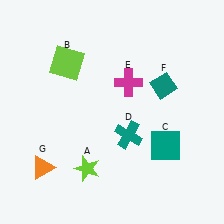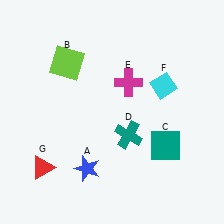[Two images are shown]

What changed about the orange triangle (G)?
In Image 1, G is orange. In Image 2, it changed to red.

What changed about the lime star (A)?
In Image 1, A is lime. In Image 2, it changed to blue.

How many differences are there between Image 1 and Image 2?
There are 3 differences between the two images.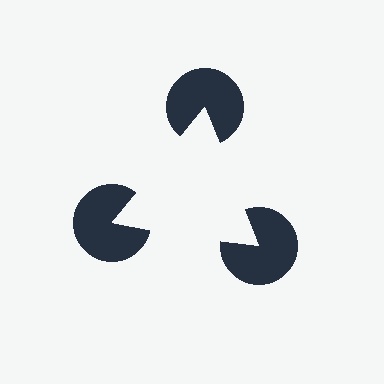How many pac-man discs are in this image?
There are 3 — one at each vertex of the illusory triangle.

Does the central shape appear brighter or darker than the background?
It typically appears slightly brighter than the background, even though no actual brightness change is drawn.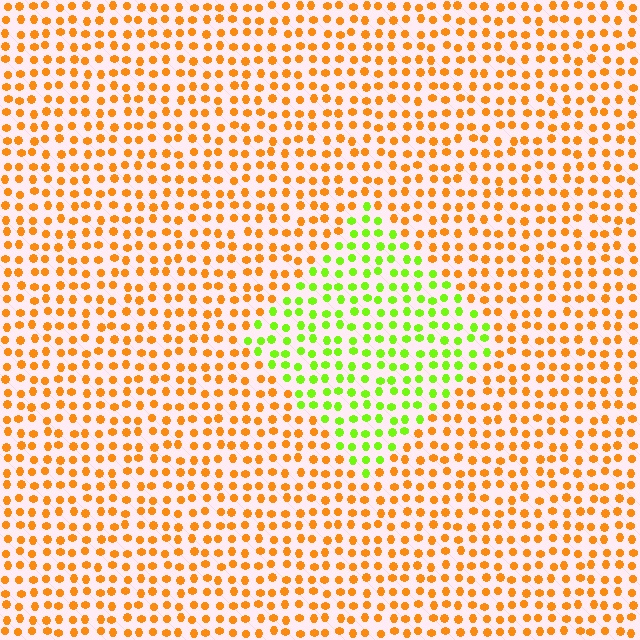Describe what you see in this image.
The image is filled with small orange elements in a uniform arrangement. A diamond-shaped region is visible where the elements are tinted to a slightly different hue, forming a subtle color boundary.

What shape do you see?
I see a diamond.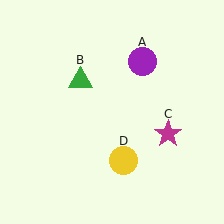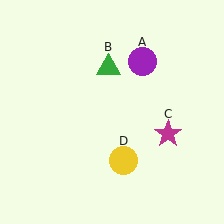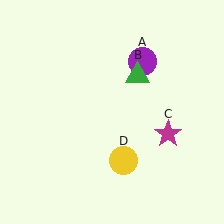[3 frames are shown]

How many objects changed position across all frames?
1 object changed position: green triangle (object B).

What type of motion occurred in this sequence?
The green triangle (object B) rotated clockwise around the center of the scene.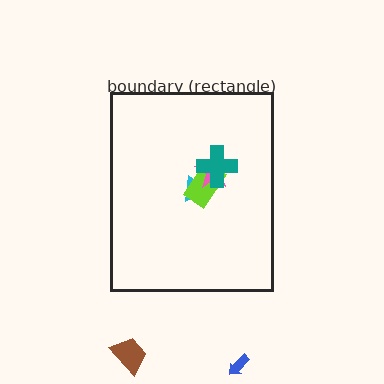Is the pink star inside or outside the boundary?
Inside.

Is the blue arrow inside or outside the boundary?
Outside.